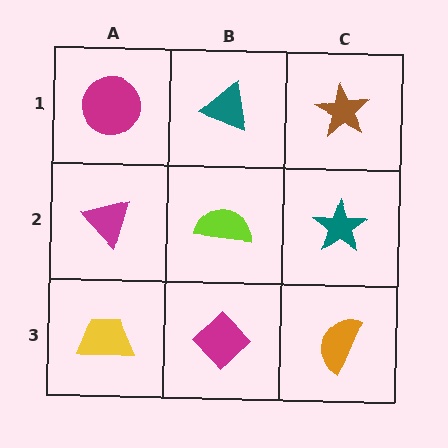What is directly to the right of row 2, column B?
A teal star.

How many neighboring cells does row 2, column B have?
4.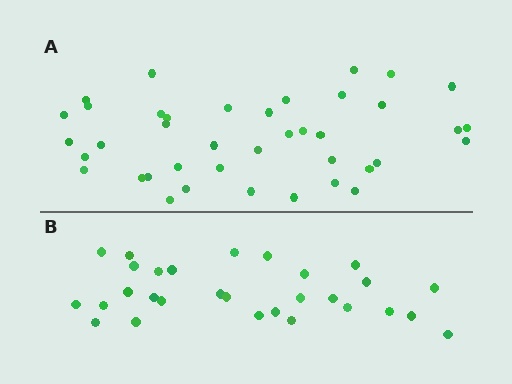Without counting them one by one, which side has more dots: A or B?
Region A (the top region) has more dots.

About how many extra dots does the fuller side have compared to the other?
Region A has roughly 12 or so more dots than region B.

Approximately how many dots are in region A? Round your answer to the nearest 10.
About 40 dots.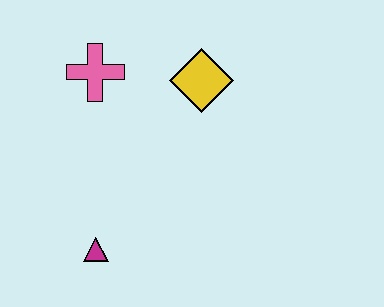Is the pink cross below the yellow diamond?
No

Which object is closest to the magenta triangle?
The pink cross is closest to the magenta triangle.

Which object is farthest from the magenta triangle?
The yellow diamond is farthest from the magenta triangle.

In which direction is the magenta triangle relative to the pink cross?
The magenta triangle is below the pink cross.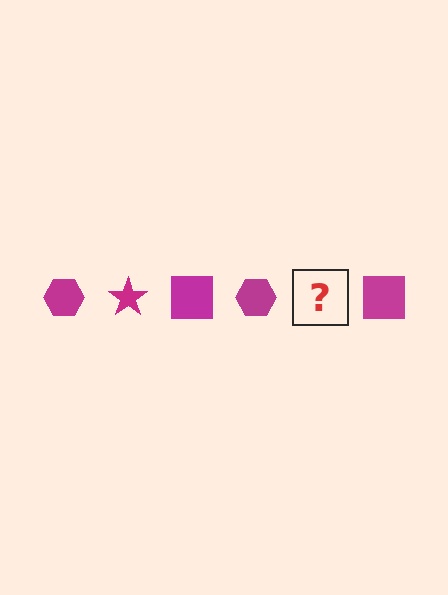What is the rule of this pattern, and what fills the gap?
The rule is that the pattern cycles through hexagon, star, square shapes in magenta. The gap should be filled with a magenta star.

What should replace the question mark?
The question mark should be replaced with a magenta star.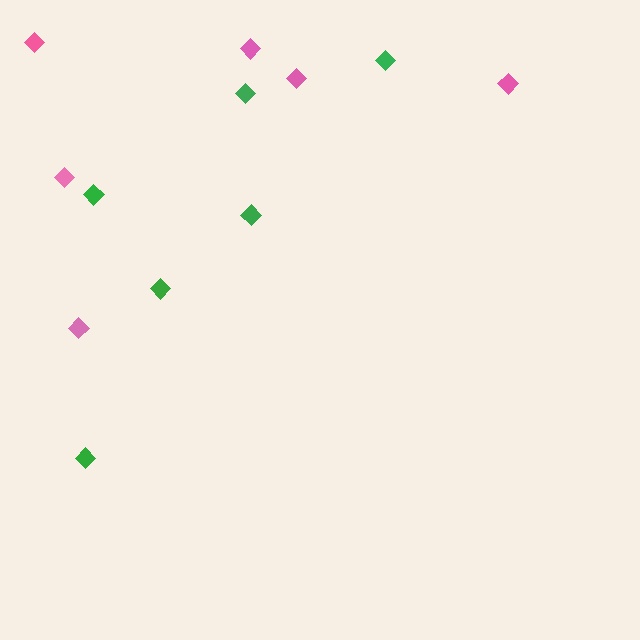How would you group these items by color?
There are 2 groups: one group of green diamonds (6) and one group of pink diamonds (6).